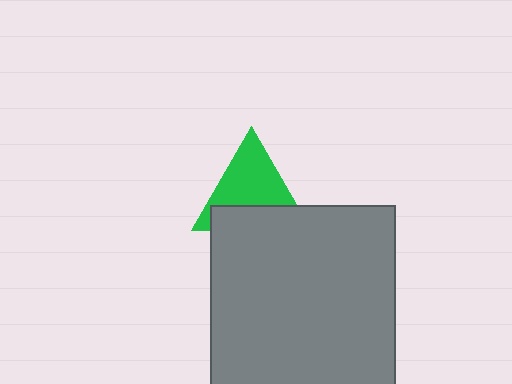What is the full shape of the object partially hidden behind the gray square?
The partially hidden object is a green triangle.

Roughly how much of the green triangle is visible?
About half of it is visible (roughly 62%).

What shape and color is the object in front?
The object in front is a gray square.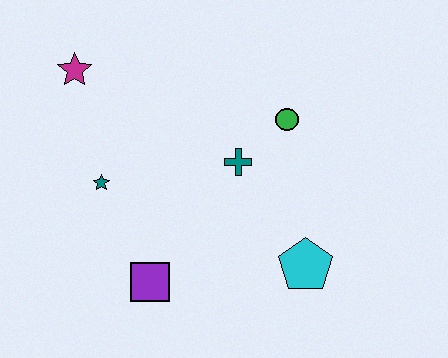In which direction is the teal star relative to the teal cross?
The teal star is to the left of the teal cross.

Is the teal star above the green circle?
No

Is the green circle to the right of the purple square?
Yes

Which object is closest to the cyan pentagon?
The teal cross is closest to the cyan pentagon.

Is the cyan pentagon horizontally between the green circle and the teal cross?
No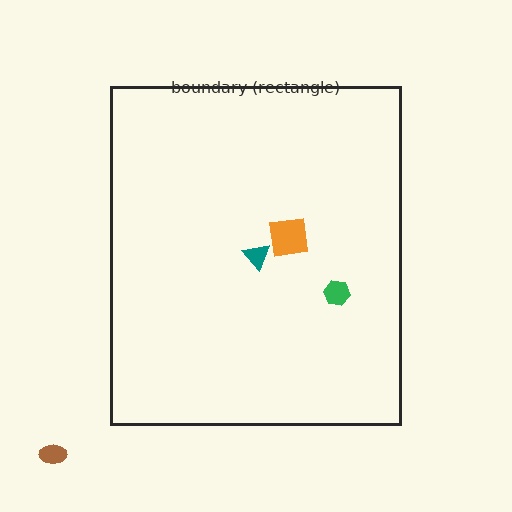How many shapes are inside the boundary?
3 inside, 1 outside.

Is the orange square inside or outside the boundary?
Inside.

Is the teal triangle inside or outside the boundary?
Inside.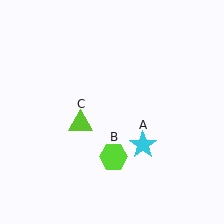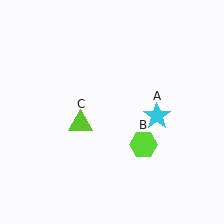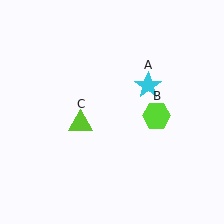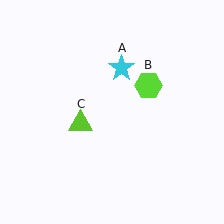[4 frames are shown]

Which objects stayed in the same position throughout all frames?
Lime triangle (object C) remained stationary.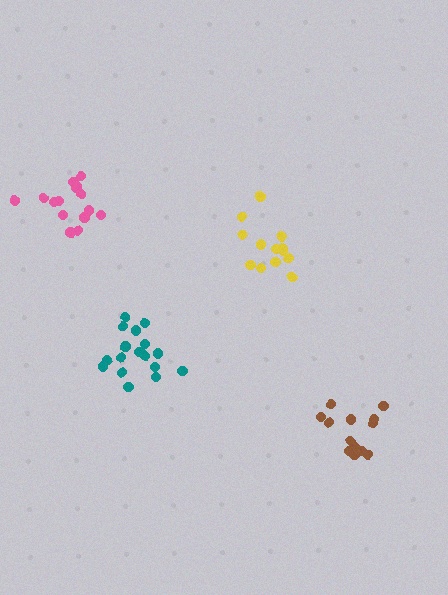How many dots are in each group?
Group 1: 18 dots, Group 2: 14 dots, Group 3: 14 dots, Group 4: 13 dots (59 total).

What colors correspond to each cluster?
The clusters are colored: teal, brown, pink, yellow.